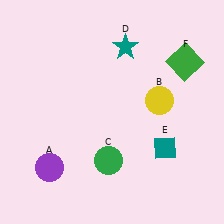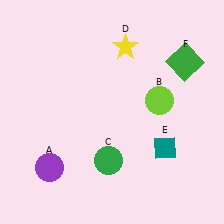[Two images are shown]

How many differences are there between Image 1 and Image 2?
There are 2 differences between the two images.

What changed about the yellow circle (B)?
In Image 1, B is yellow. In Image 2, it changed to lime.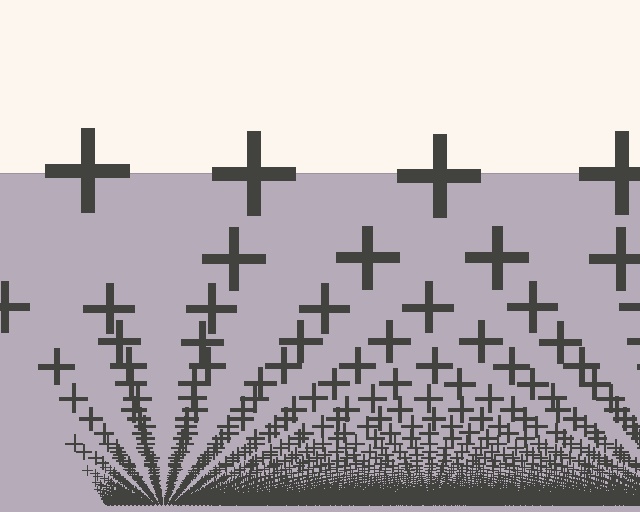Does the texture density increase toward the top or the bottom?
Density increases toward the bottom.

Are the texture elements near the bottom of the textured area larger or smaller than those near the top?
Smaller. The gradient is inverted — elements near the bottom are smaller and denser.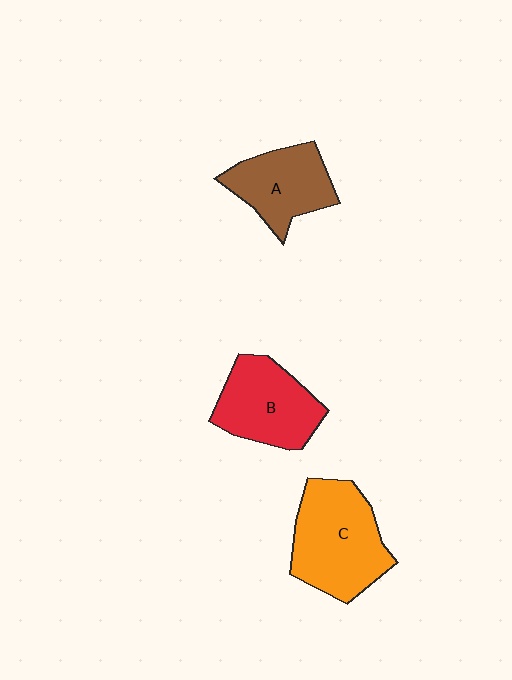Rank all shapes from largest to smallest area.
From largest to smallest: C (orange), B (red), A (brown).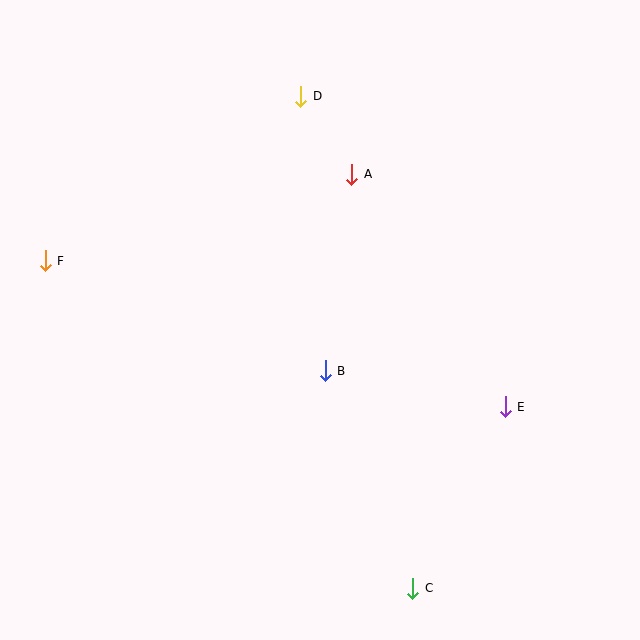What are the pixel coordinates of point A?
Point A is at (352, 174).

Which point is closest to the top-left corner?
Point F is closest to the top-left corner.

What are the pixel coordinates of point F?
Point F is at (45, 261).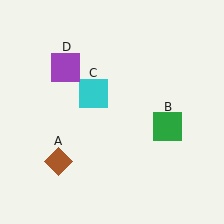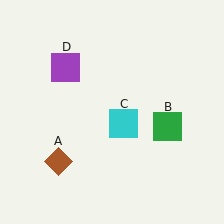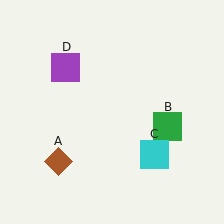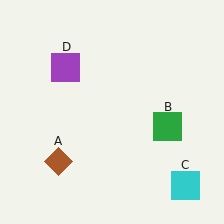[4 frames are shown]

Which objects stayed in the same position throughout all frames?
Brown diamond (object A) and green square (object B) and purple square (object D) remained stationary.